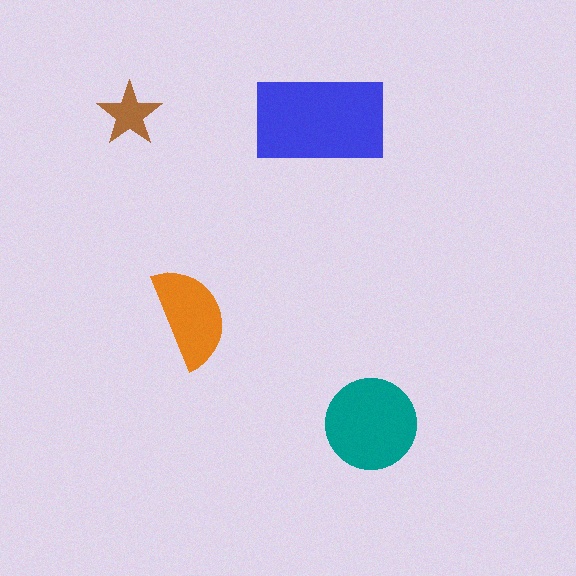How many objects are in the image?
There are 4 objects in the image.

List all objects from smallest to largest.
The brown star, the orange semicircle, the teal circle, the blue rectangle.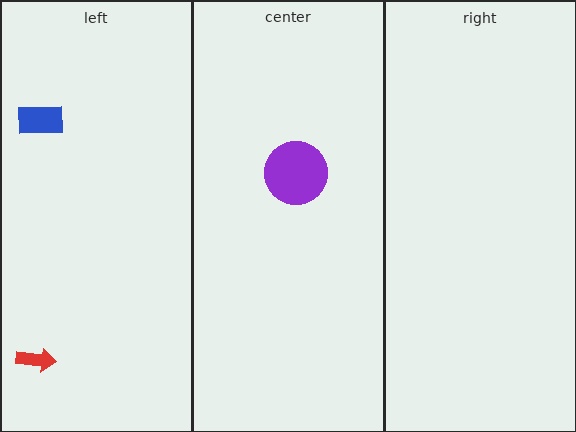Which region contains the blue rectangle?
The left region.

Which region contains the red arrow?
The left region.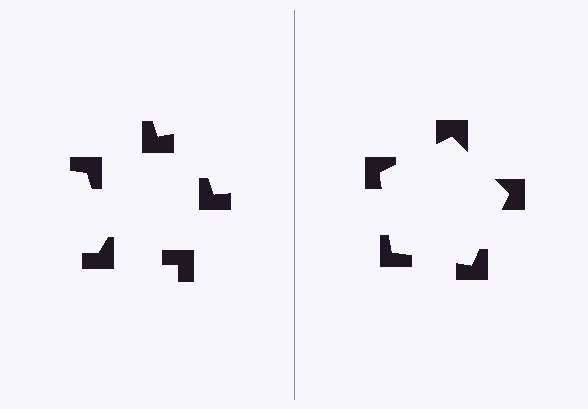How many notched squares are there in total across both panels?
10 — 5 on each side.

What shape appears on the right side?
An illusory pentagon.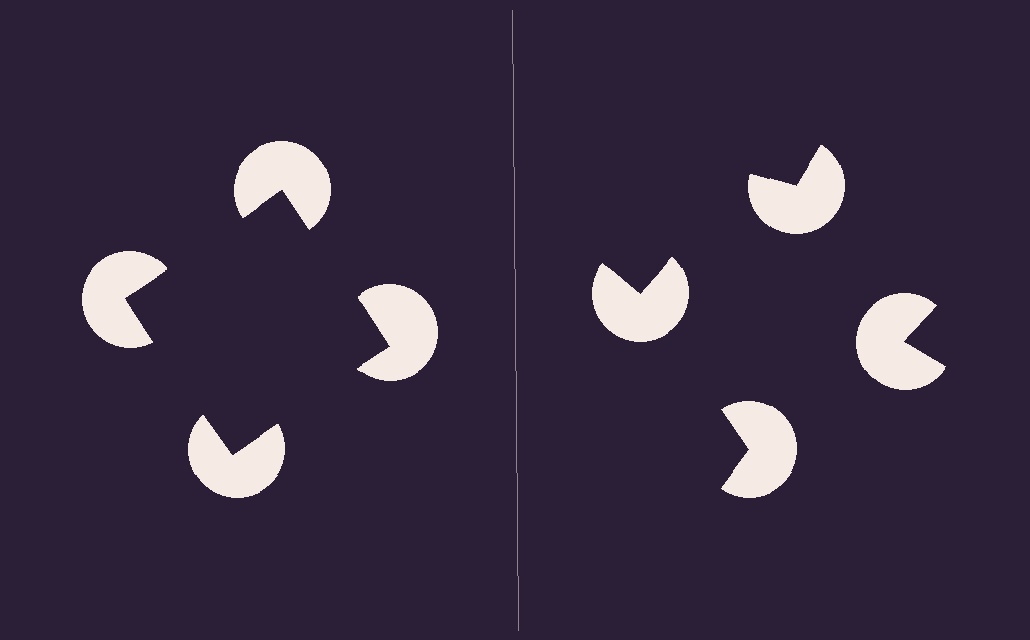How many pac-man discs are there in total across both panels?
8 — 4 on each side.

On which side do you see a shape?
An illusory square appears on the left side. On the right side the wedge cuts are rotated, so no coherent shape forms.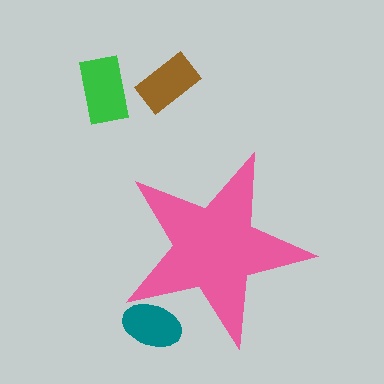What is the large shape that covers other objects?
A pink star.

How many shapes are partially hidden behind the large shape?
1 shape is partially hidden.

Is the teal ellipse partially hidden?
Yes, the teal ellipse is partially hidden behind the pink star.